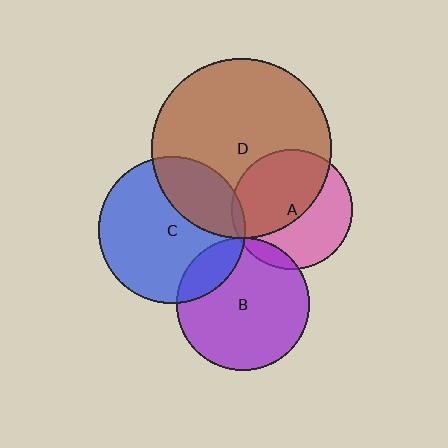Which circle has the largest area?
Circle D (brown).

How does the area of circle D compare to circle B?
Approximately 1.8 times.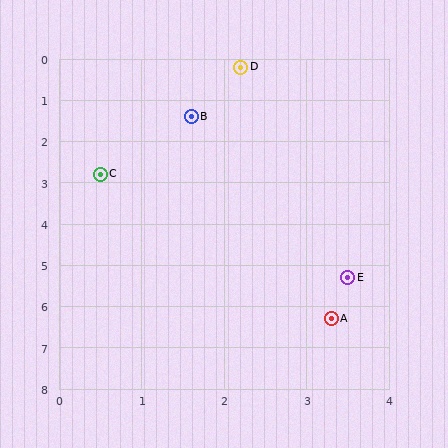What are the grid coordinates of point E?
Point E is at approximately (3.5, 5.3).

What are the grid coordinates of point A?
Point A is at approximately (3.3, 6.3).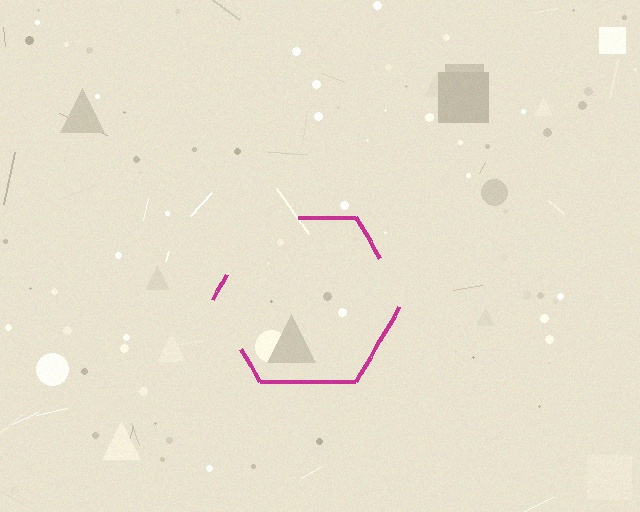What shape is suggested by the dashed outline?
The dashed outline suggests a hexagon.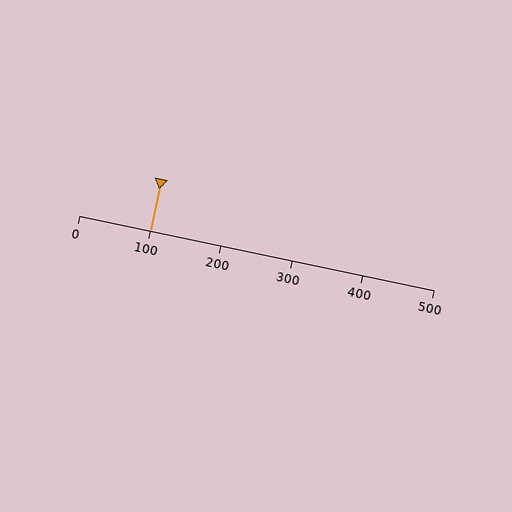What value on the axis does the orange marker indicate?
The marker indicates approximately 100.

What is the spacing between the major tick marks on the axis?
The major ticks are spaced 100 apart.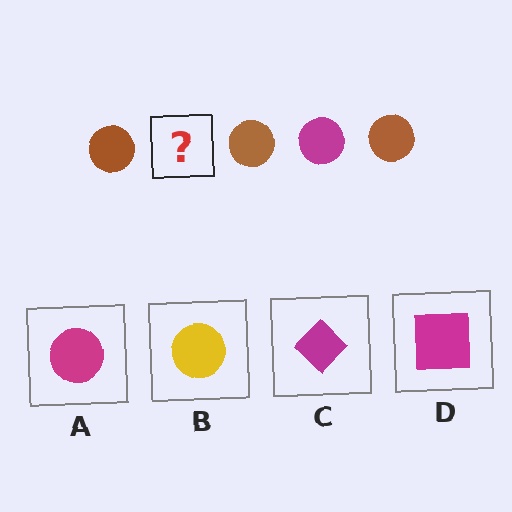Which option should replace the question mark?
Option A.